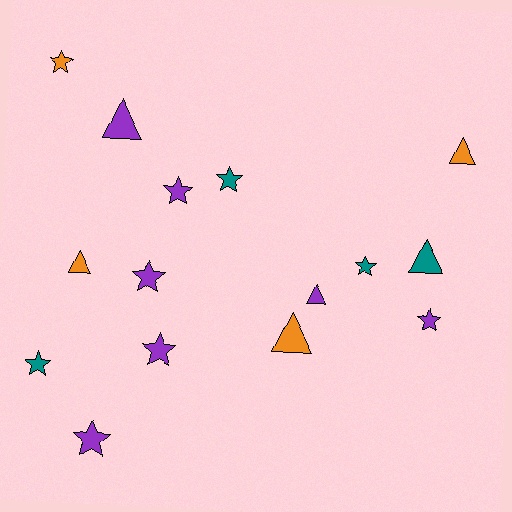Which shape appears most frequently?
Star, with 9 objects.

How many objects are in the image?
There are 15 objects.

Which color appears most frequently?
Purple, with 7 objects.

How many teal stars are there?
There are 3 teal stars.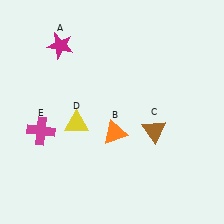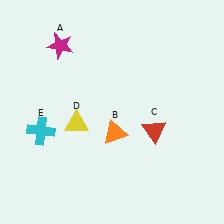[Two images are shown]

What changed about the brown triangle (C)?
In Image 1, C is brown. In Image 2, it changed to red.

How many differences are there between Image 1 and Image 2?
There are 2 differences between the two images.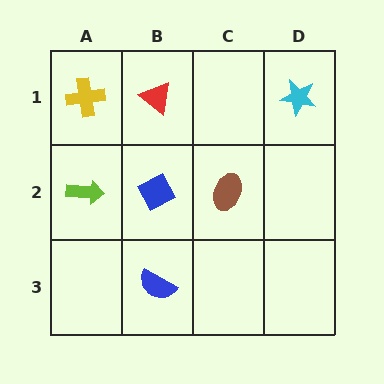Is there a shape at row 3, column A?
No, that cell is empty.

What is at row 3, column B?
A blue semicircle.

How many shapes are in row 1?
3 shapes.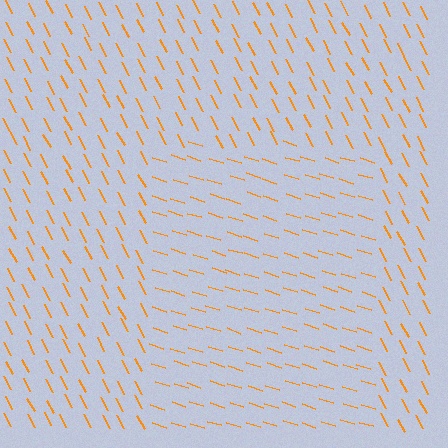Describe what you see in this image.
The image is filled with small orange line segments. A rectangle region in the image has lines oriented differently from the surrounding lines, creating a visible texture boundary.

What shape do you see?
I see a rectangle.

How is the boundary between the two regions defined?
The boundary is defined purely by a change in line orientation (approximately 45 degrees difference). All lines are the same color and thickness.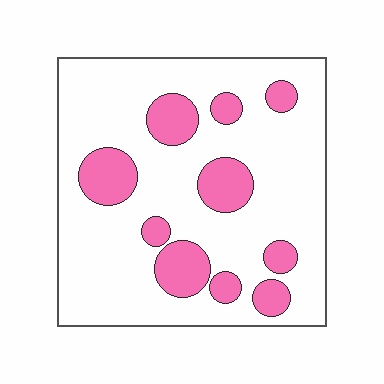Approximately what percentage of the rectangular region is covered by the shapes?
Approximately 20%.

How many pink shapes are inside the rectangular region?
10.